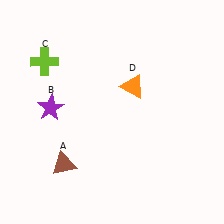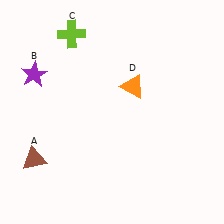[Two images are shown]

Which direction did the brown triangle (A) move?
The brown triangle (A) moved left.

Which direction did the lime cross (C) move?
The lime cross (C) moved up.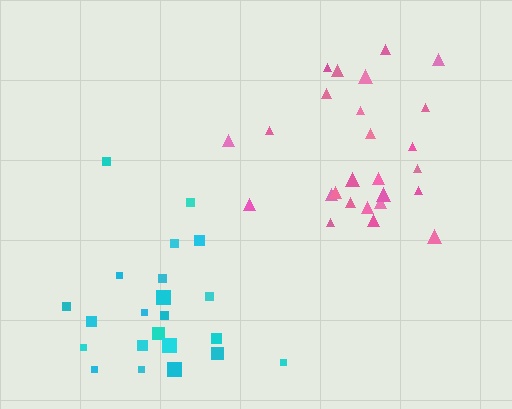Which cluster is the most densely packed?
Pink.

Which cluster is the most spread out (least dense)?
Cyan.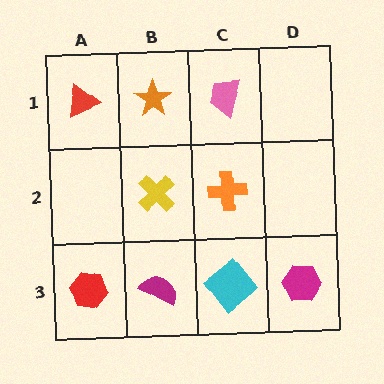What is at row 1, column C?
A pink trapezoid.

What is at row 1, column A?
A red triangle.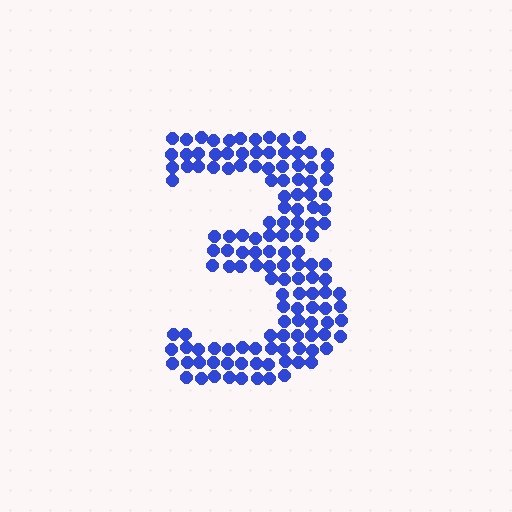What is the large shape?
The large shape is the digit 3.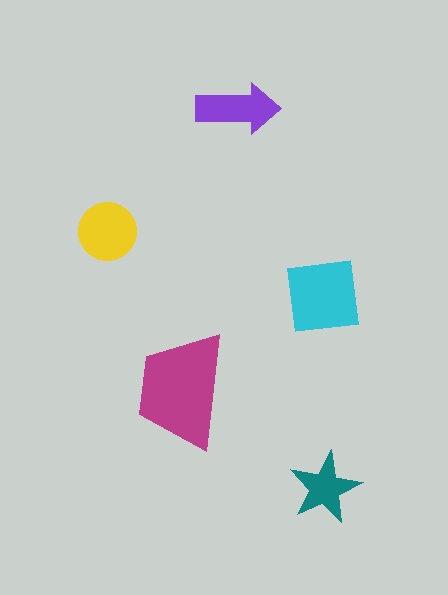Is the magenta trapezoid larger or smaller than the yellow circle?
Larger.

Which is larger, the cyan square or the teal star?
The cyan square.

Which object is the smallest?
The teal star.